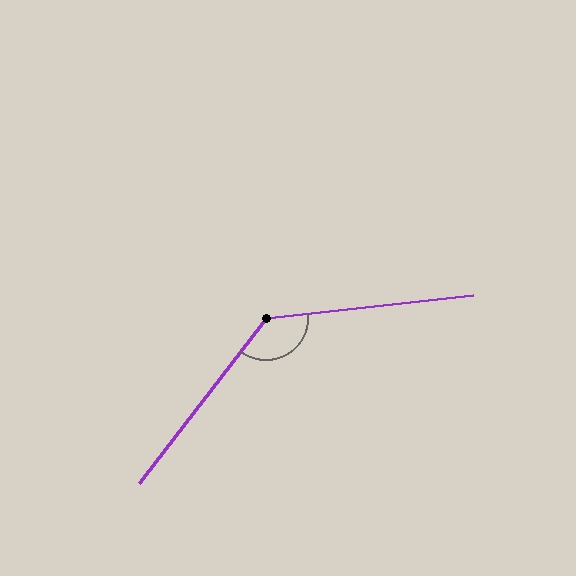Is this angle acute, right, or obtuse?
It is obtuse.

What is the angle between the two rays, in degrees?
Approximately 134 degrees.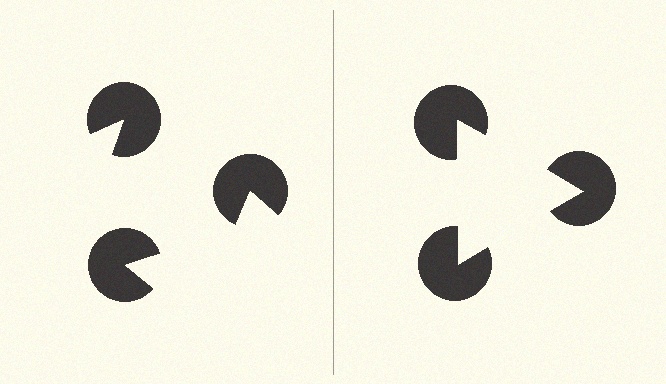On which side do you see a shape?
An illusory triangle appears on the right side. On the left side the wedge cuts are rotated, so no coherent shape forms.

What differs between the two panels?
The pac-man discs are positioned identically on both sides; only the wedge orientations differ. On the right they align to a triangle; on the left they are misaligned.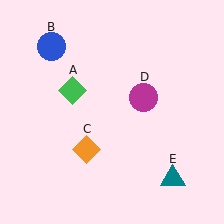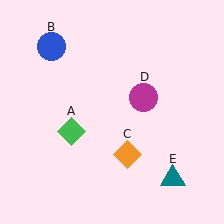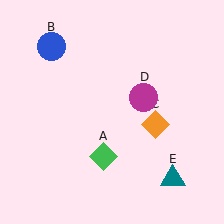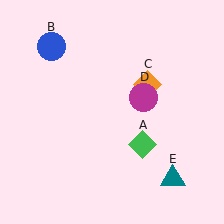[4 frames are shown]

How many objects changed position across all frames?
2 objects changed position: green diamond (object A), orange diamond (object C).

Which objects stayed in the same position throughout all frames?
Blue circle (object B) and magenta circle (object D) and teal triangle (object E) remained stationary.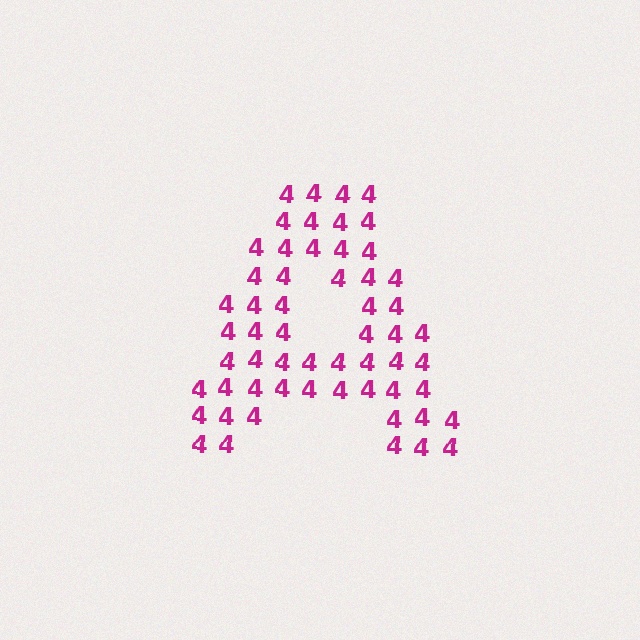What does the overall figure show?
The overall figure shows the letter A.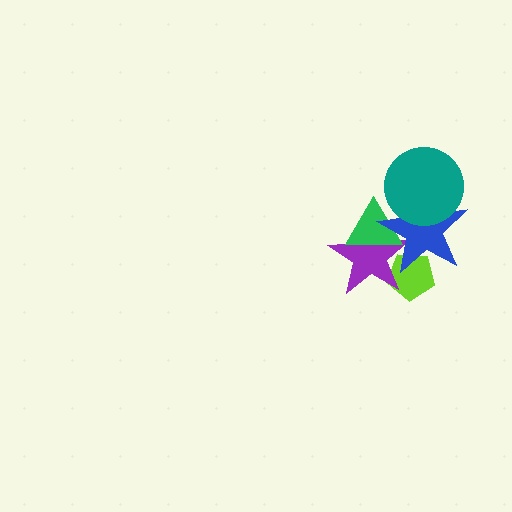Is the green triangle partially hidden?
Yes, it is partially covered by another shape.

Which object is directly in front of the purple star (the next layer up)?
The green triangle is directly in front of the purple star.